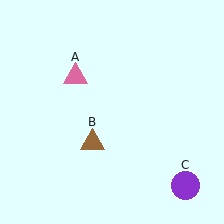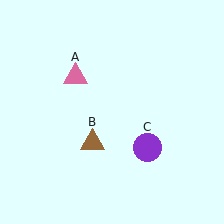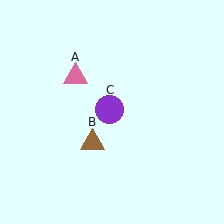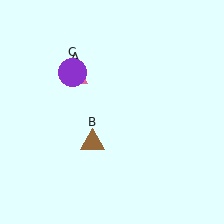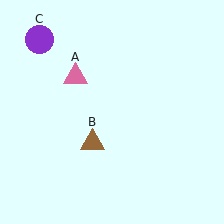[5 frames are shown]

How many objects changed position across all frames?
1 object changed position: purple circle (object C).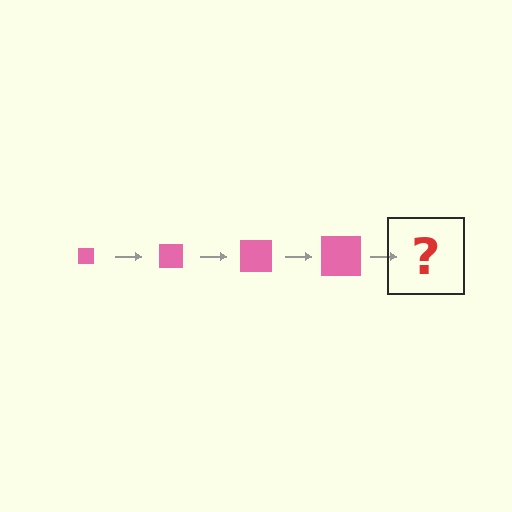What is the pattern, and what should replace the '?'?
The pattern is that the square gets progressively larger each step. The '?' should be a pink square, larger than the previous one.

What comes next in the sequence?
The next element should be a pink square, larger than the previous one.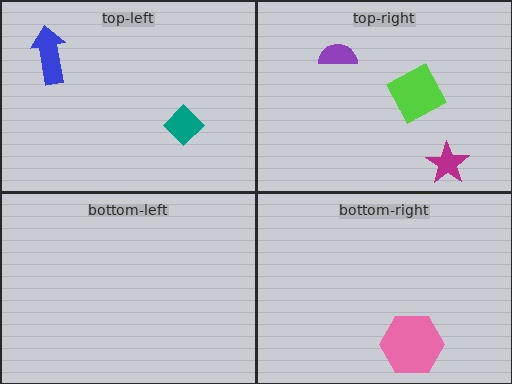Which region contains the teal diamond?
The top-left region.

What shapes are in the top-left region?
The teal diamond, the blue arrow.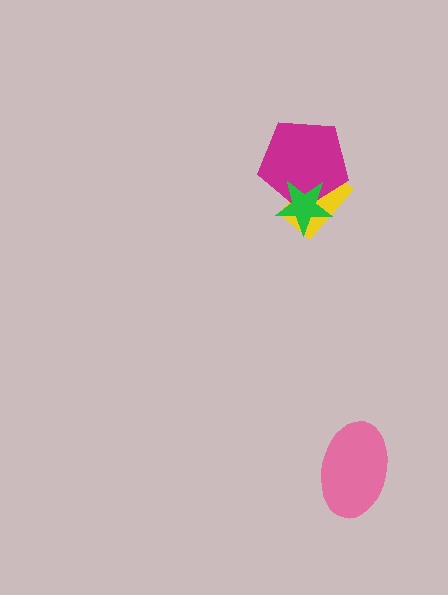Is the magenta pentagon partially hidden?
Yes, it is partially covered by another shape.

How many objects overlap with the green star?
2 objects overlap with the green star.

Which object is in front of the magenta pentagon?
The green star is in front of the magenta pentagon.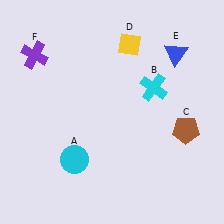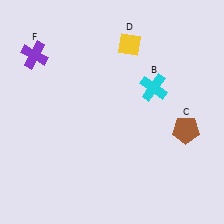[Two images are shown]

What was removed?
The cyan circle (A), the blue triangle (E) were removed in Image 2.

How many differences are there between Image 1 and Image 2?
There are 2 differences between the two images.